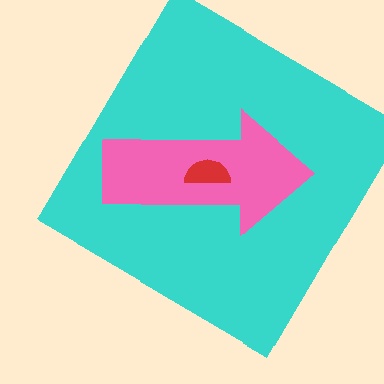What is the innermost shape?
The red semicircle.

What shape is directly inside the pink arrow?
The red semicircle.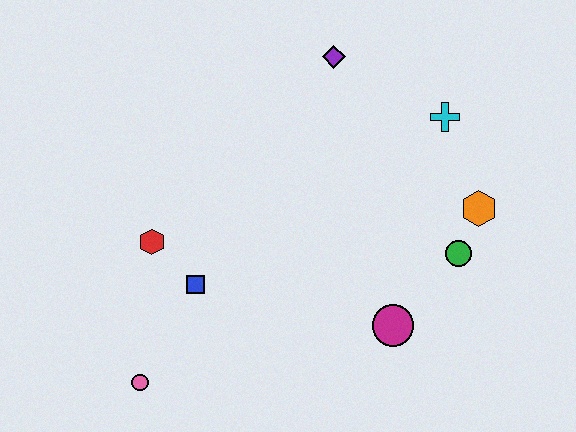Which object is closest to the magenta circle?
The green circle is closest to the magenta circle.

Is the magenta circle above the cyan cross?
No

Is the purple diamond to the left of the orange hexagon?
Yes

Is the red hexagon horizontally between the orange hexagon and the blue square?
No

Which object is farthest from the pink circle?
The cyan cross is farthest from the pink circle.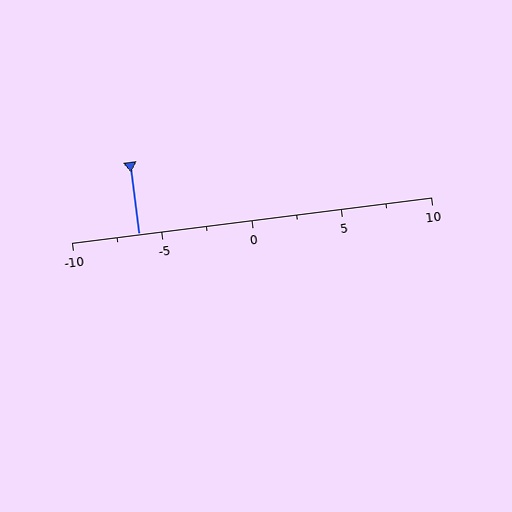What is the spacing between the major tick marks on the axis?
The major ticks are spaced 5 apart.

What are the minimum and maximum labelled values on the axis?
The axis runs from -10 to 10.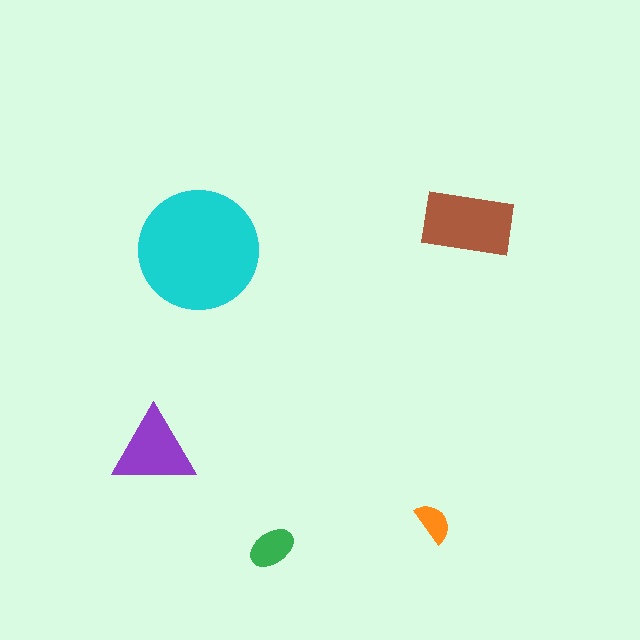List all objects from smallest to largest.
The orange semicircle, the green ellipse, the purple triangle, the brown rectangle, the cyan circle.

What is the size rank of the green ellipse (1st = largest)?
4th.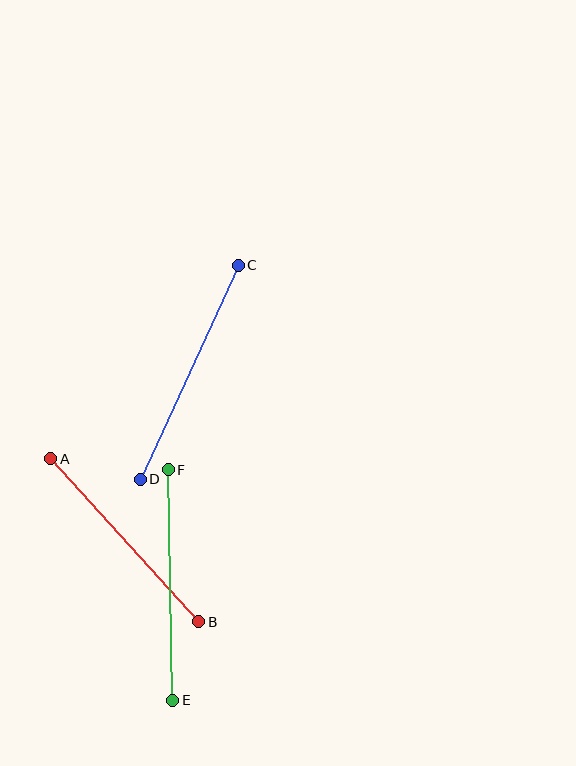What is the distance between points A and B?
The distance is approximately 220 pixels.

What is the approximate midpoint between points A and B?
The midpoint is at approximately (125, 540) pixels.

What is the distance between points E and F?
The distance is approximately 231 pixels.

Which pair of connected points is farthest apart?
Points C and D are farthest apart.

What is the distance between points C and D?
The distance is approximately 235 pixels.